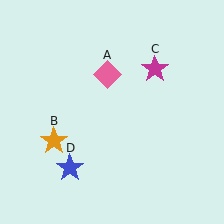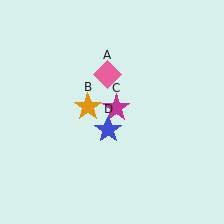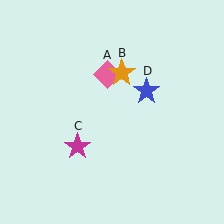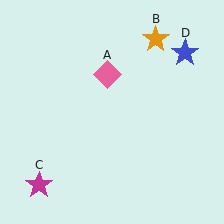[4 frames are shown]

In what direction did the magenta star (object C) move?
The magenta star (object C) moved down and to the left.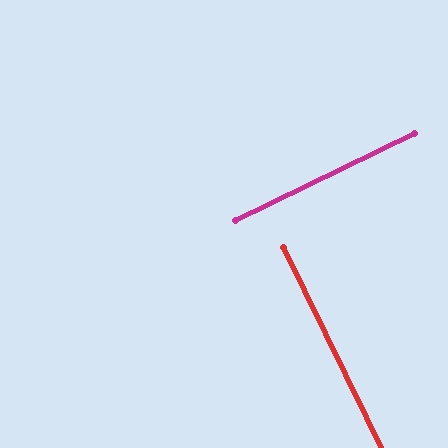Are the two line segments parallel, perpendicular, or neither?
Perpendicular — they meet at approximately 90°.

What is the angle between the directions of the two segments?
Approximately 90 degrees.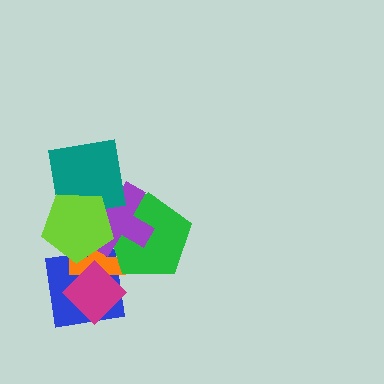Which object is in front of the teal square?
The lime pentagon is in front of the teal square.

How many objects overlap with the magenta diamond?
2 objects overlap with the magenta diamond.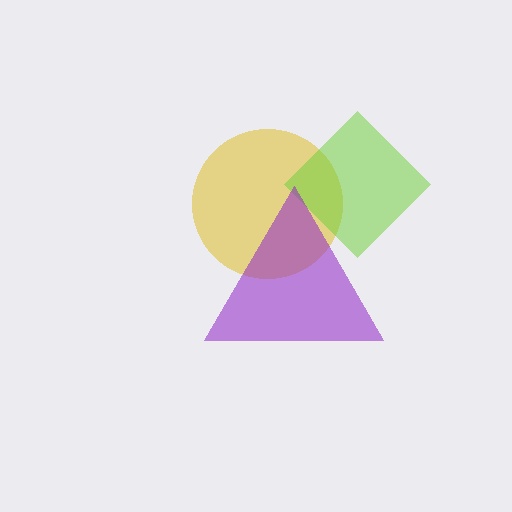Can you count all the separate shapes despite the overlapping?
Yes, there are 3 separate shapes.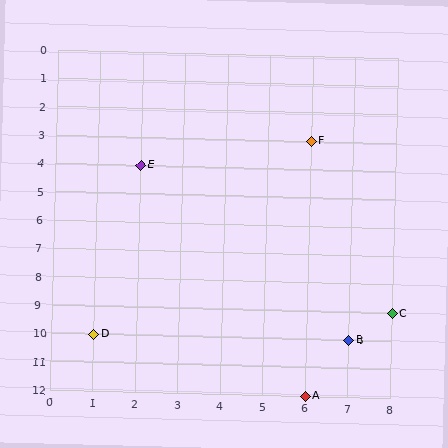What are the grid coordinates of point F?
Point F is at grid coordinates (6, 3).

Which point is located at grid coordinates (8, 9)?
Point C is at (8, 9).